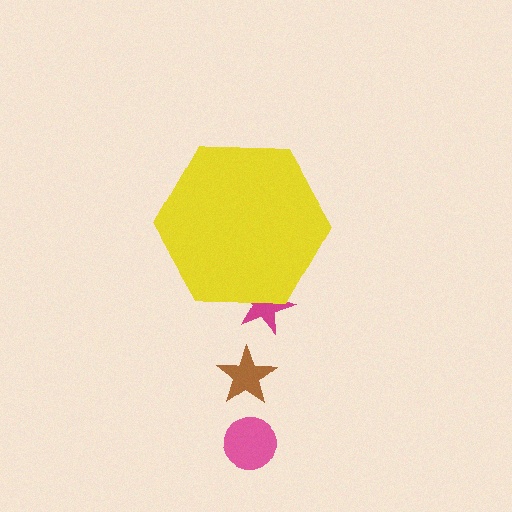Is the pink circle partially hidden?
No, the pink circle is fully visible.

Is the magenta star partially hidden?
Yes, the magenta star is partially hidden behind the yellow hexagon.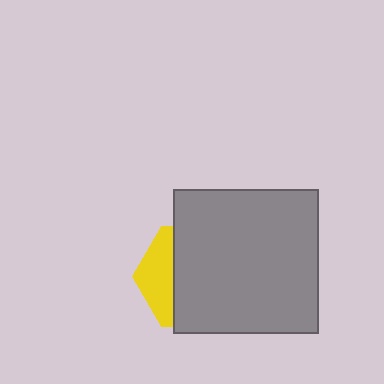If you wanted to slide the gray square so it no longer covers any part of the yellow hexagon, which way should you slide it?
Slide it right — that is the most direct way to separate the two shapes.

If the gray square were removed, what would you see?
You would see the complete yellow hexagon.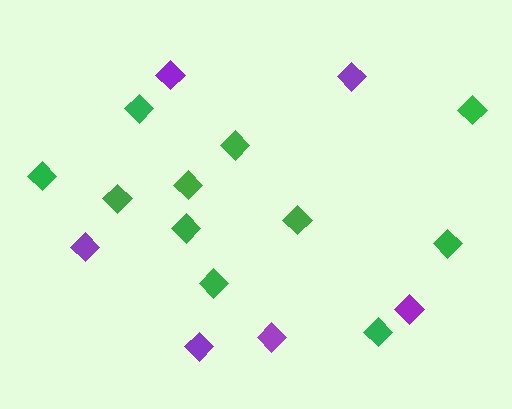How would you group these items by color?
There are 2 groups: one group of purple diamonds (6) and one group of green diamonds (11).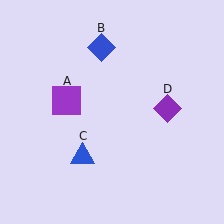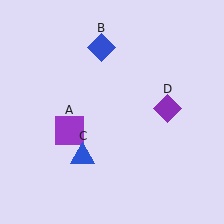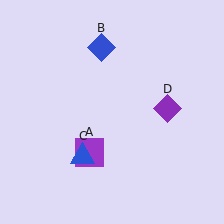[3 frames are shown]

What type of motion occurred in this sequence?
The purple square (object A) rotated counterclockwise around the center of the scene.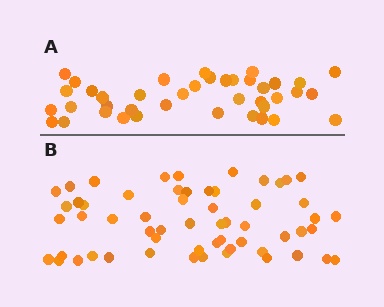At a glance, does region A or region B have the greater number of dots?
Region B (the bottom region) has more dots.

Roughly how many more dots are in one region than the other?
Region B has approximately 20 more dots than region A.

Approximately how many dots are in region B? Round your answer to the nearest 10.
About 60 dots. (The exact count is 58, which rounds to 60.)